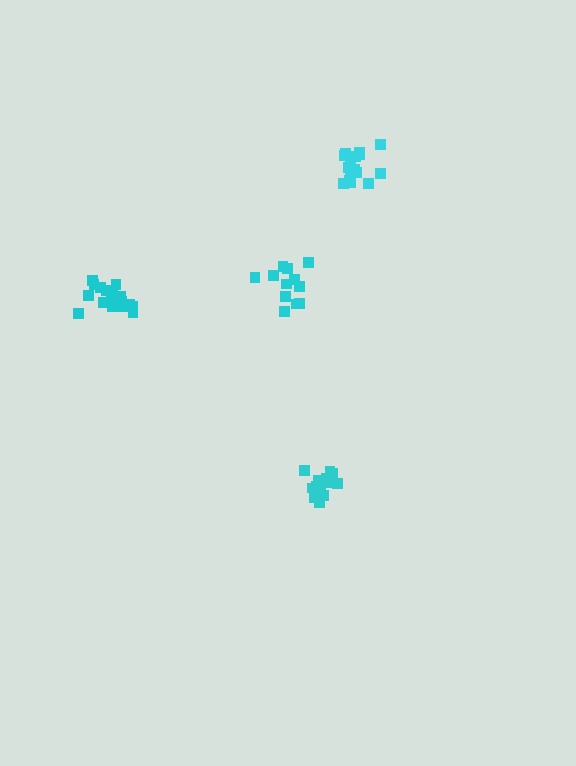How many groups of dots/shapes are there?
There are 4 groups.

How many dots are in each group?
Group 1: 16 dots, Group 2: 18 dots, Group 3: 13 dots, Group 4: 13 dots (60 total).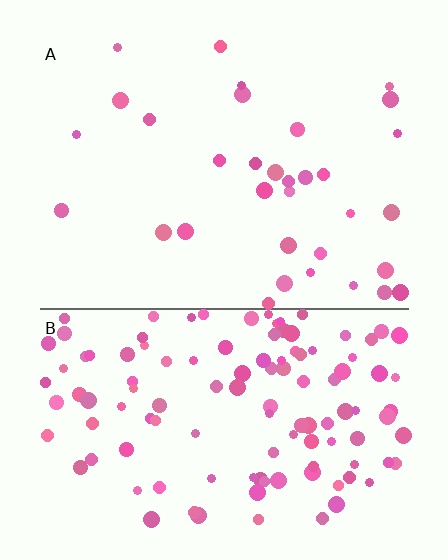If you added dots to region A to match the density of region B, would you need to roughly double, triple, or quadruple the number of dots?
Approximately quadruple.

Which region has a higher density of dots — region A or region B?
B (the bottom).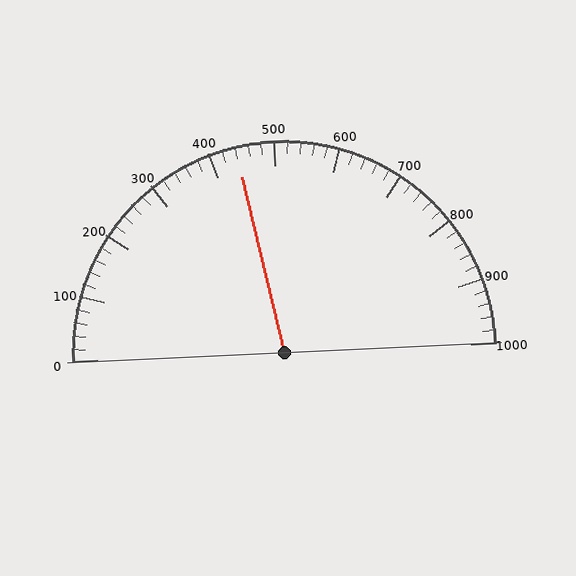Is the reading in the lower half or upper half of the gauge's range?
The reading is in the lower half of the range (0 to 1000).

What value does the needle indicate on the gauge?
The needle indicates approximately 440.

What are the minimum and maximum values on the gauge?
The gauge ranges from 0 to 1000.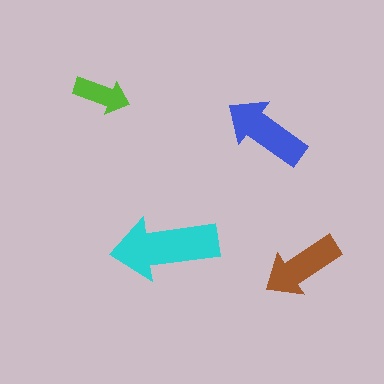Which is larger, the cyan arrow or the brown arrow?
The cyan one.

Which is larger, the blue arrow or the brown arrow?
The blue one.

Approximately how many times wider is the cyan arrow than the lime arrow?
About 2 times wider.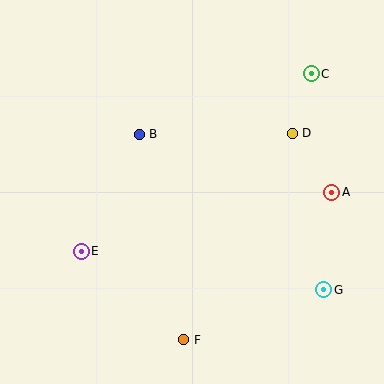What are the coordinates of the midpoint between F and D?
The midpoint between F and D is at (238, 237).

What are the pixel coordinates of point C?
Point C is at (311, 74).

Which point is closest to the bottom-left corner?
Point E is closest to the bottom-left corner.